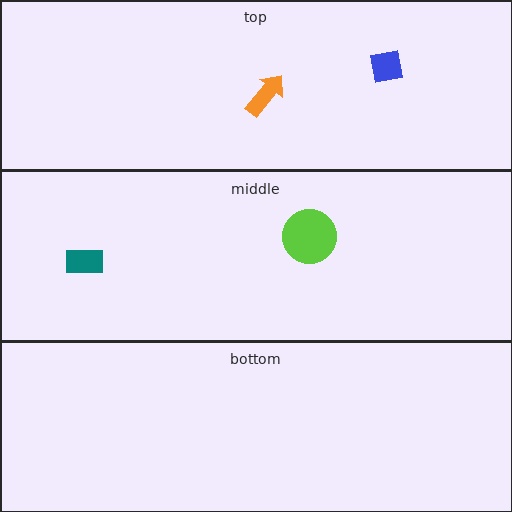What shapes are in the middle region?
The lime circle, the teal rectangle.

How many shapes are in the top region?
2.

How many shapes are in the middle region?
2.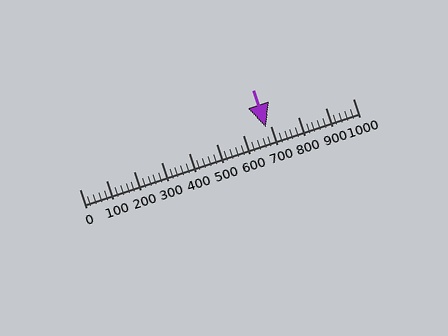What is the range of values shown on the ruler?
The ruler shows values from 0 to 1000.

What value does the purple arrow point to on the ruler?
The purple arrow points to approximately 682.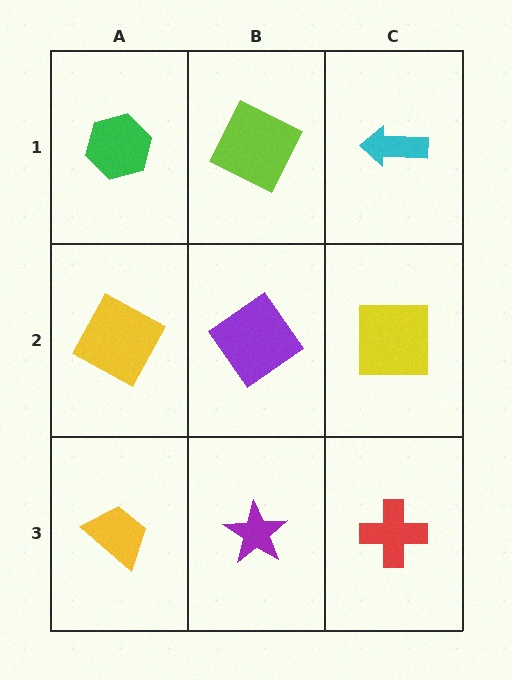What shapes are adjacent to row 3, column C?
A yellow square (row 2, column C), a purple star (row 3, column B).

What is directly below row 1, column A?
A yellow square.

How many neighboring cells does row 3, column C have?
2.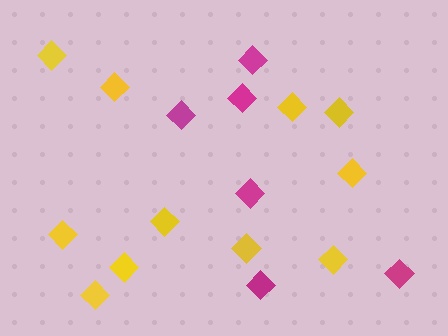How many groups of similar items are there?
There are 2 groups: one group of magenta diamonds (6) and one group of yellow diamonds (11).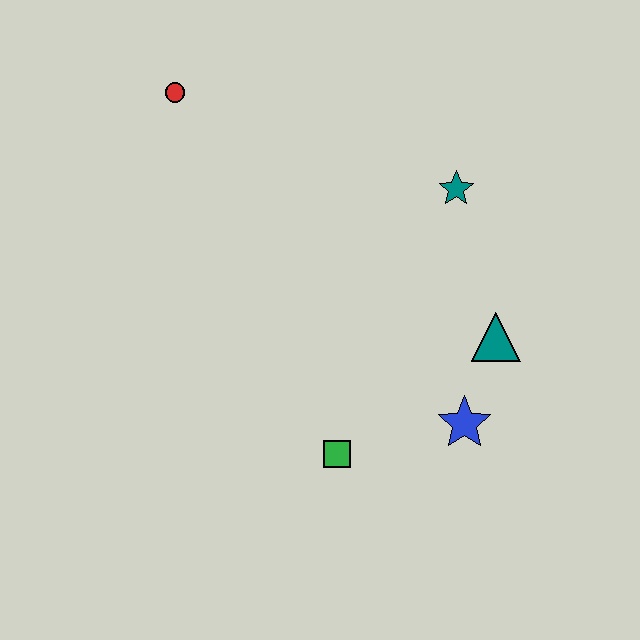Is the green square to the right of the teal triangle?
No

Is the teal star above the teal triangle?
Yes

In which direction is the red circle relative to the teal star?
The red circle is to the left of the teal star.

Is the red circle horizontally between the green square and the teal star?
No